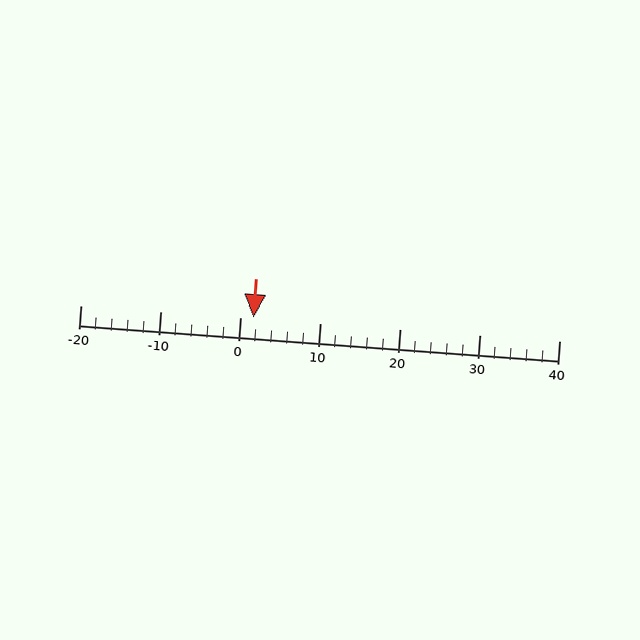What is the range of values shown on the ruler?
The ruler shows values from -20 to 40.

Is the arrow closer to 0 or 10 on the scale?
The arrow is closer to 0.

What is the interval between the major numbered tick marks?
The major tick marks are spaced 10 units apart.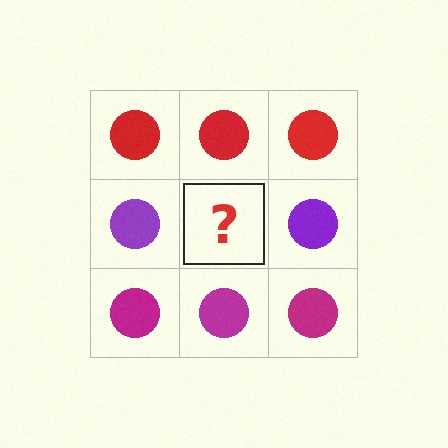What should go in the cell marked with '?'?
The missing cell should contain a purple circle.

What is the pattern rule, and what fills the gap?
The rule is that each row has a consistent color. The gap should be filled with a purple circle.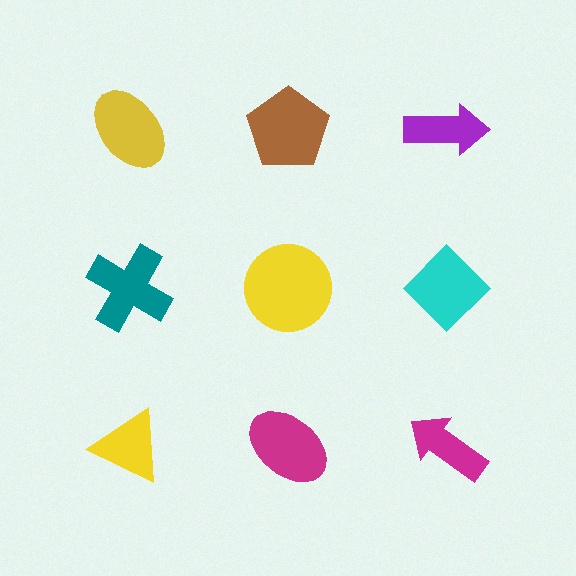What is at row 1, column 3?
A purple arrow.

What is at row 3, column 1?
A yellow triangle.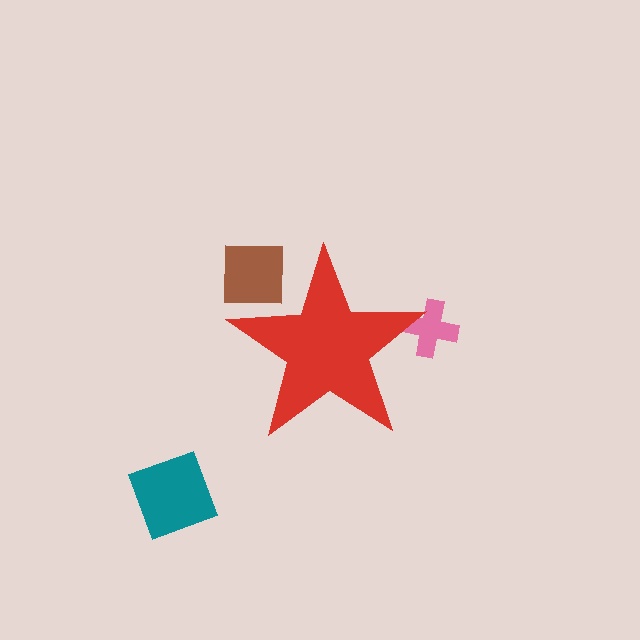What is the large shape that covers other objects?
A red star.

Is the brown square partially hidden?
Yes, the brown square is partially hidden behind the red star.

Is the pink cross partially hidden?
Yes, the pink cross is partially hidden behind the red star.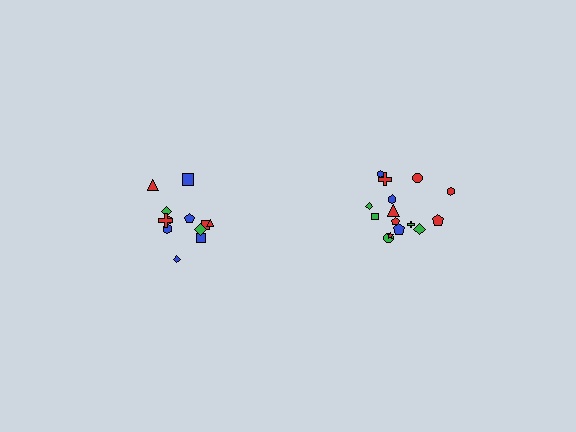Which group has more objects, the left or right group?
The right group.